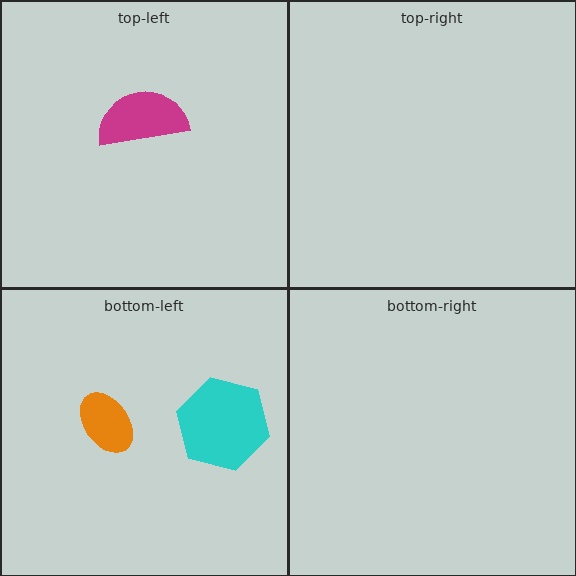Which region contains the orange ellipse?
The bottom-left region.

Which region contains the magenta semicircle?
The top-left region.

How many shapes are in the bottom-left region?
2.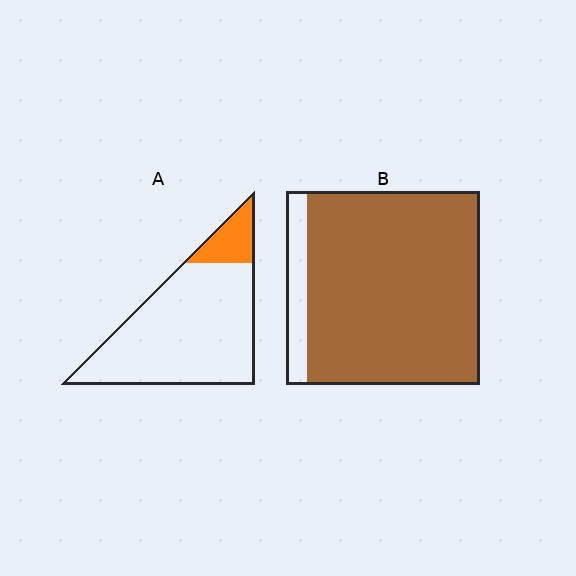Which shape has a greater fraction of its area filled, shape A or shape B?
Shape B.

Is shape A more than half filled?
No.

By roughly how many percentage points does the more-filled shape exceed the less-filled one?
By roughly 75 percentage points (B over A).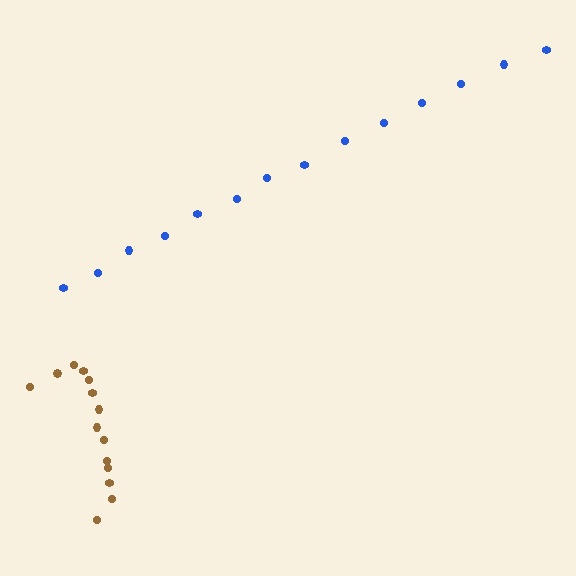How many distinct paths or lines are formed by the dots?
There are 2 distinct paths.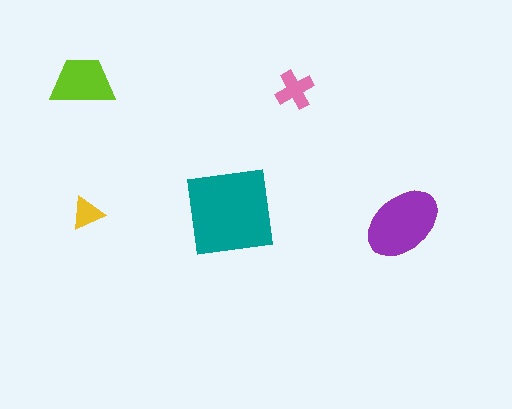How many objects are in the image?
There are 5 objects in the image.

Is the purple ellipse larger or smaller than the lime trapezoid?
Larger.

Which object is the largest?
The teal square.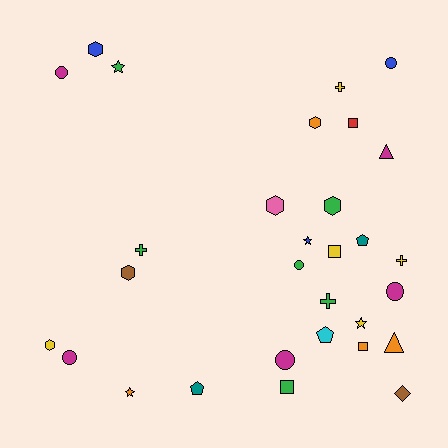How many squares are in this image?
There are 4 squares.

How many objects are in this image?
There are 30 objects.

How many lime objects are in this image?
There are no lime objects.